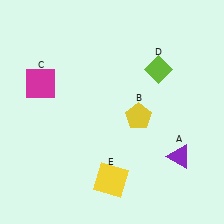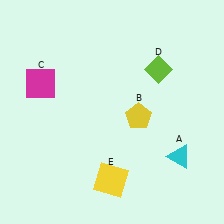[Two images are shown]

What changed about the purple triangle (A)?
In Image 1, A is purple. In Image 2, it changed to cyan.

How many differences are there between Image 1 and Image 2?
There is 1 difference between the two images.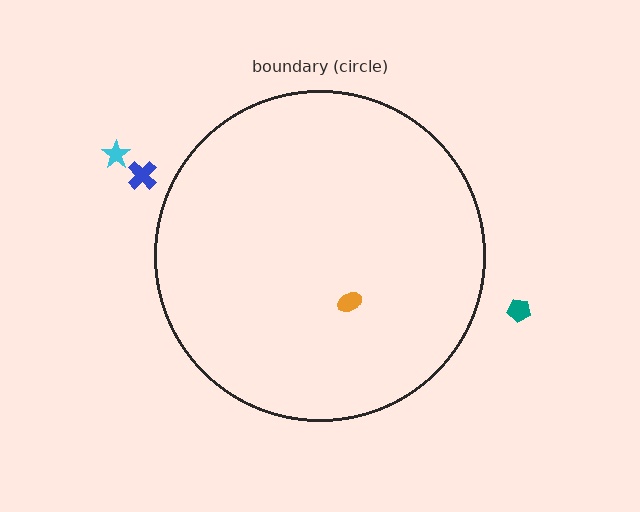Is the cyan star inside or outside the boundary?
Outside.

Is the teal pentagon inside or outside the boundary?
Outside.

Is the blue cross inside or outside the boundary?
Outside.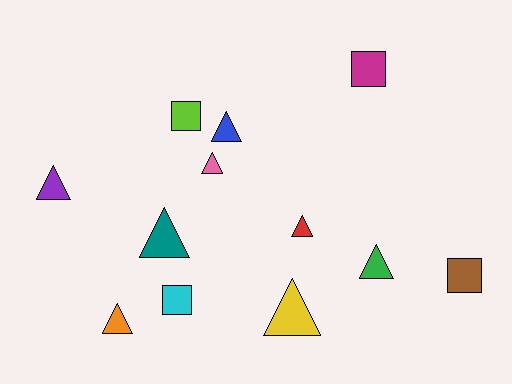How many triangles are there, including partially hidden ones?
There are 8 triangles.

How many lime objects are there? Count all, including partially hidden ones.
There is 1 lime object.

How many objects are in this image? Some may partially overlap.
There are 12 objects.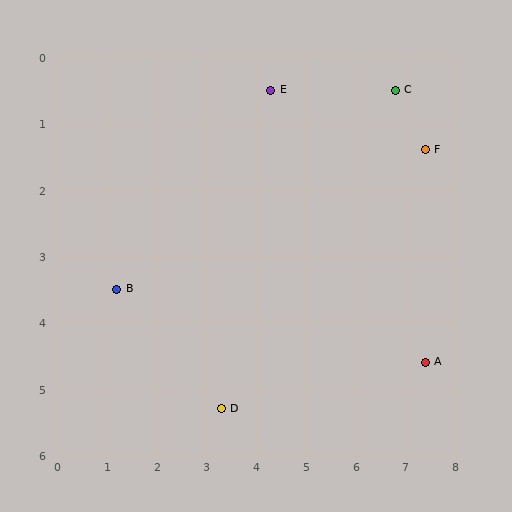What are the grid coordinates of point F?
Point F is at approximately (7.4, 1.4).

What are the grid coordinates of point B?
Point B is at approximately (1.2, 3.5).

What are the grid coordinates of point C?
Point C is at approximately (6.8, 0.5).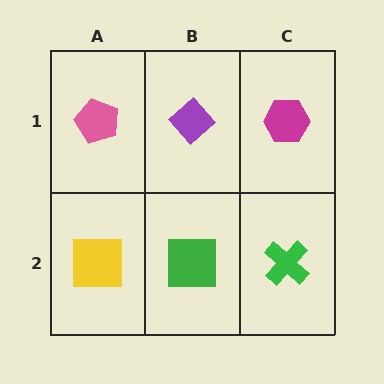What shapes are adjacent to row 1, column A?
A yellow square (row 2, column A), a purple diamond (row 1, column B).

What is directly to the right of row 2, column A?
A green square.